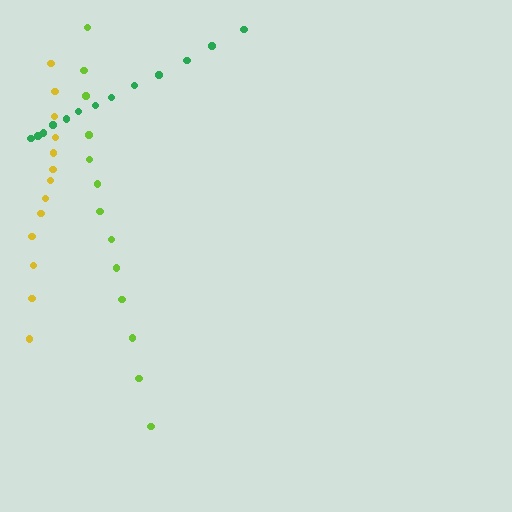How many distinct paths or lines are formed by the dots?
There are 3 distinct paths.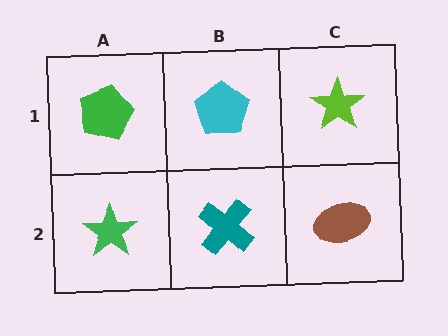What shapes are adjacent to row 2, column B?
A cyan pentagon (row 1, column B), a green star (row 2, column A), a brown ellipse (row 2, column C).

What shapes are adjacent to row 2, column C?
A lime star (row 1, column C), a teal cross (row 2, column B).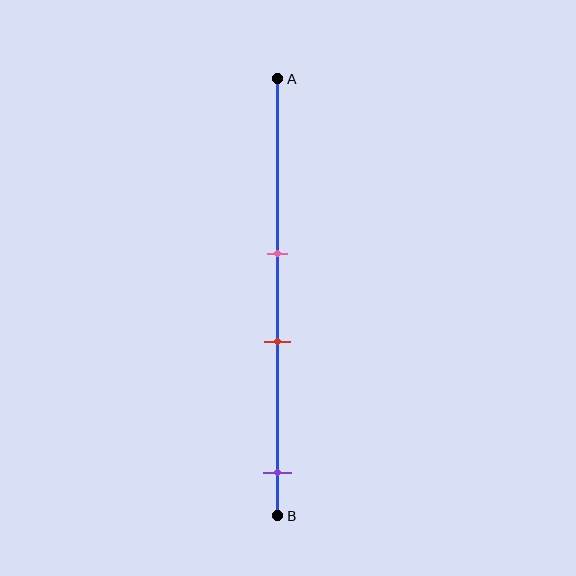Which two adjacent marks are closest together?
The pink and red marks are the closest adjacent pair.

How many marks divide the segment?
There are 3 marks dividing the segment.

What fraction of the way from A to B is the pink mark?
The pink mark is approximately 40% (0.4) of the way from A to B.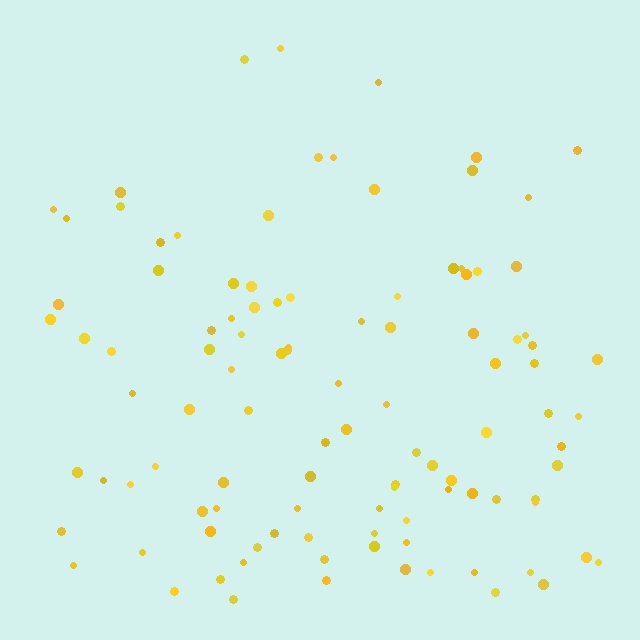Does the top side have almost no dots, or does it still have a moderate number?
Still a moderate number, just noticeably fewer than the bottom.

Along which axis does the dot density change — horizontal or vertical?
Vertical.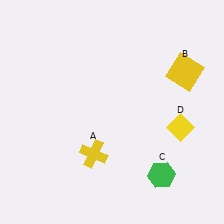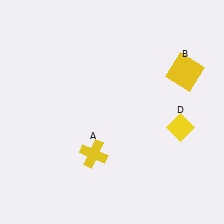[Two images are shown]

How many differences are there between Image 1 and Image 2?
There is 1 difference between the two images.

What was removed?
The green hexagon (C) was removed in Image 2.